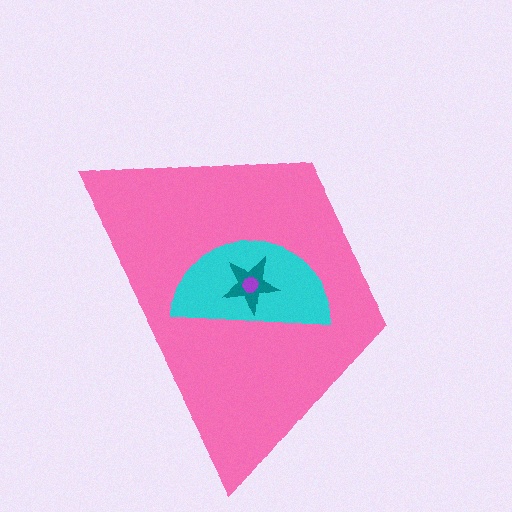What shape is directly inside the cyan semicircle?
The teal star.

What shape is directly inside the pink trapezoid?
The cyan semicircle.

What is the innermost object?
The purple circle.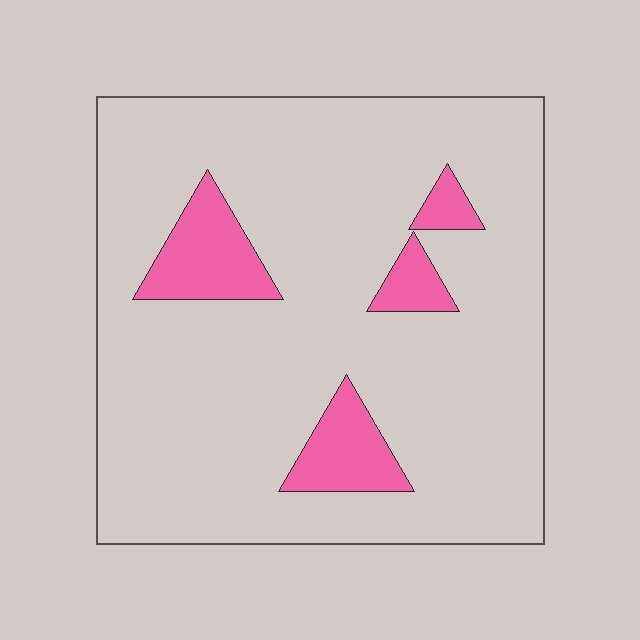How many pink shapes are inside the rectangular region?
4.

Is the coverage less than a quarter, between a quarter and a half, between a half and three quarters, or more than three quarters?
Less than a quarter.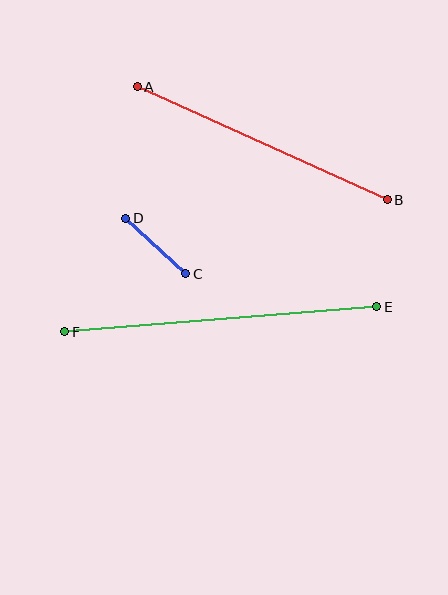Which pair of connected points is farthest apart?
Points E and F are farthest apart.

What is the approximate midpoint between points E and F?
The midpoint is at approximately (221, 319) pixels.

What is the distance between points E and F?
The distance is approximately 313 pixels.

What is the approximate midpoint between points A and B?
The midpoint is at approximately (262, 143) pixels.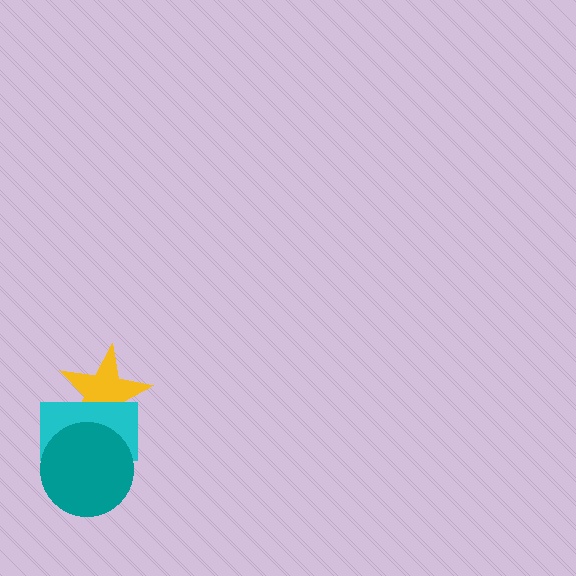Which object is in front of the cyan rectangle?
The teal circle is in front of the cyan rectangle.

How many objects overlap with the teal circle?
2 objects overlap with the teal circle.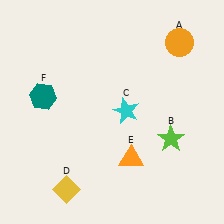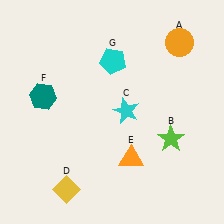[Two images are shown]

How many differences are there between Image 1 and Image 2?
There is 1 difference between the two images.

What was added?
A cyan pentagon (G) was added in Image 2.